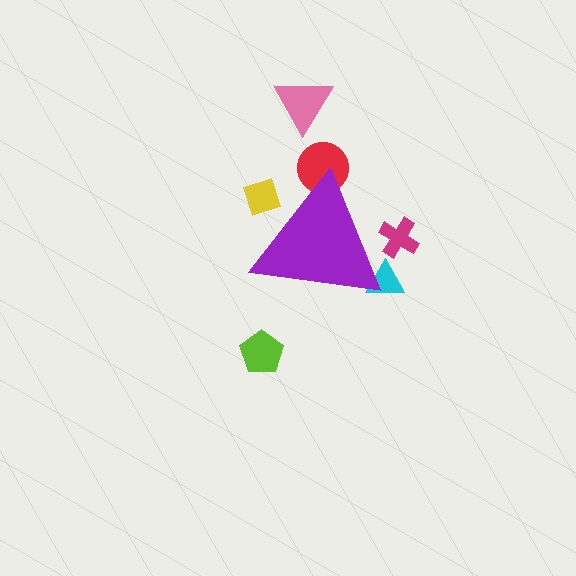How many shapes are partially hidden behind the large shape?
4 shapes are partially hidden.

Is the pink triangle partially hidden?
No, the pink triangle is fully visible.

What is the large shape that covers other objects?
A purple triangle.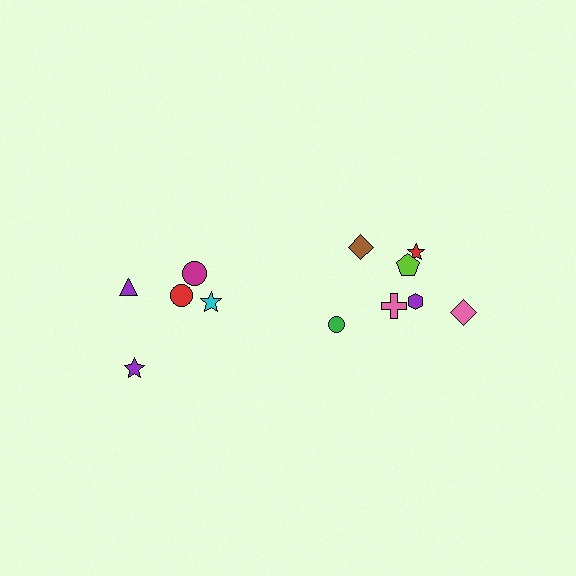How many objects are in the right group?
There are 7 objects.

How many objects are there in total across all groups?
There are 12 objects.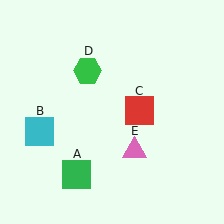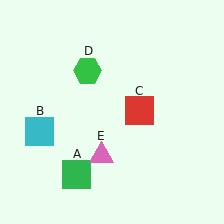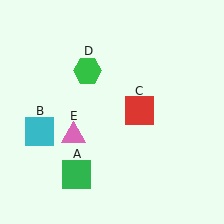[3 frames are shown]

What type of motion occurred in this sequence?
The pink triangle (object E) rotated clockwise around the center of the scene.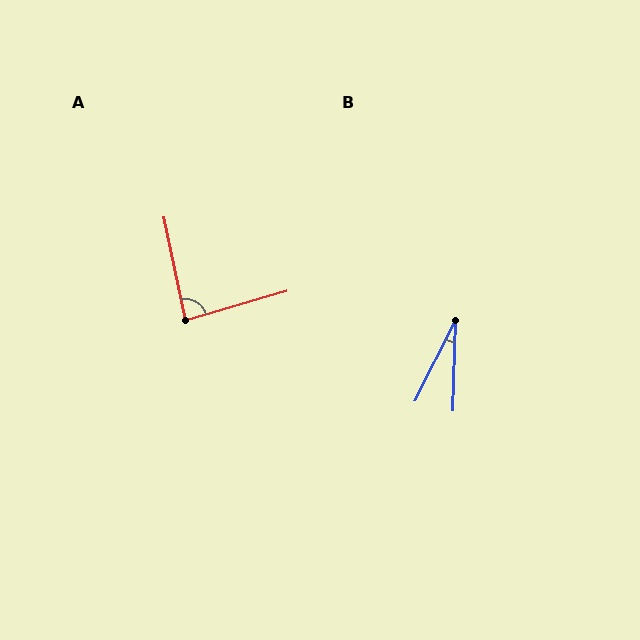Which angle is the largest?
A, at approximately 85 degrees.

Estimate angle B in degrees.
Approximately 25 degrees.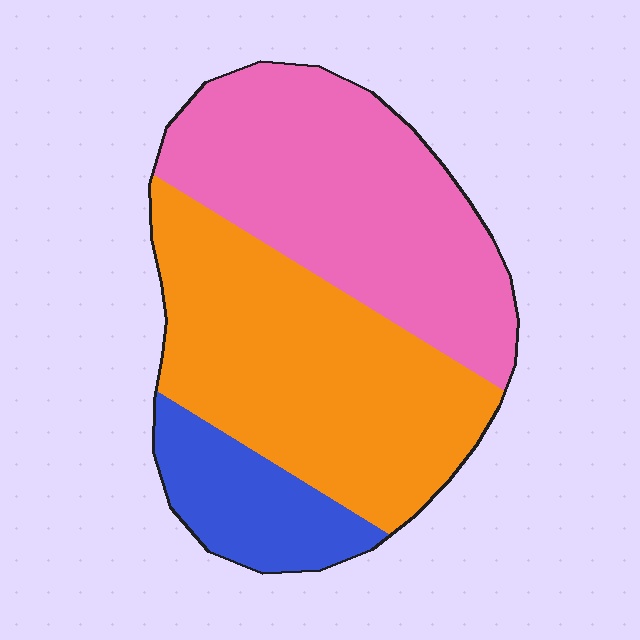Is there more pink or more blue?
Pink.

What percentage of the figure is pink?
Pink covers roughly 40% of the figure.